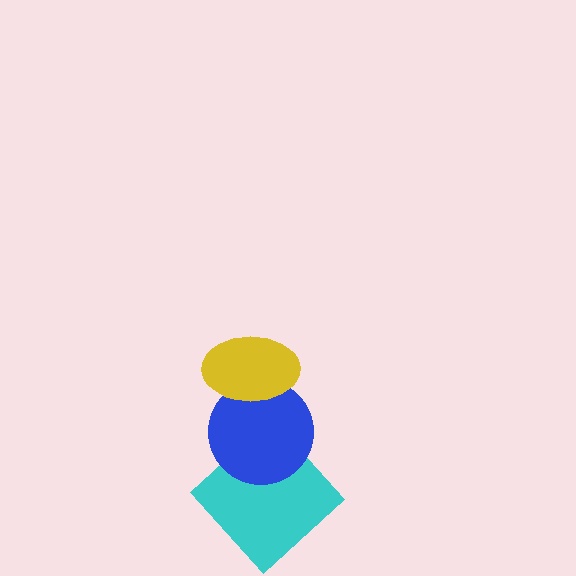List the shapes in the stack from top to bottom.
From top to bottom: the yellow ellipse, the blue circle, the cyan diamond.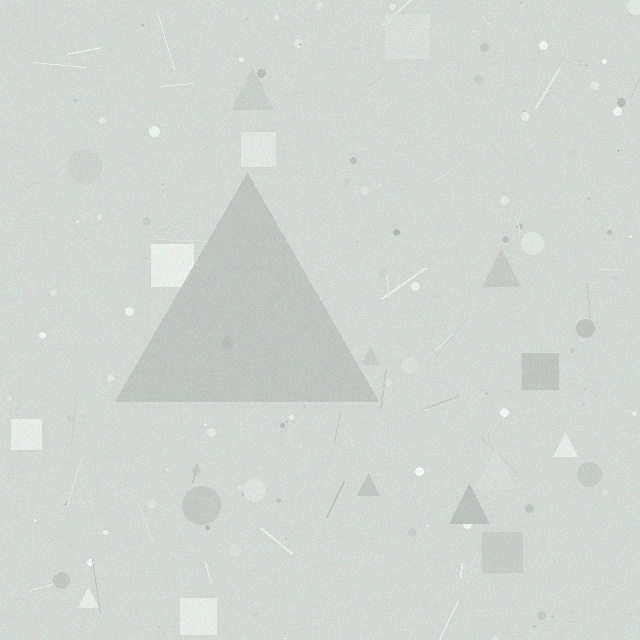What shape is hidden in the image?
A triangle is hidden in the image.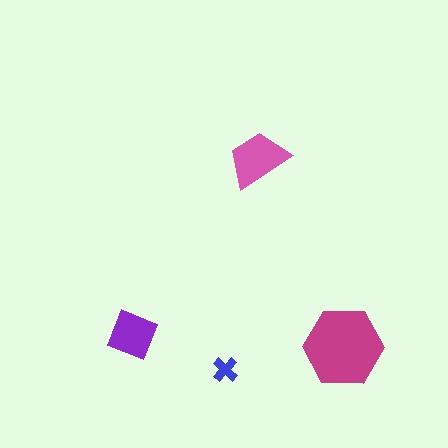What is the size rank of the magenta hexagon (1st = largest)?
1st.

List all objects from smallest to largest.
The blue cross, the purple square, the pink trapezoid, the magenta hexagon.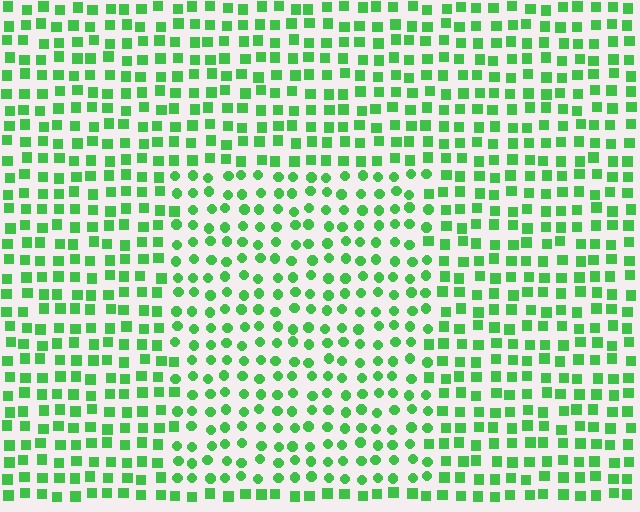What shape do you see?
I see a rectangle.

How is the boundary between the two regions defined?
The boundary is defined by a change in element shape: circles inside vs. squares outside. All elements share the same color and spacing.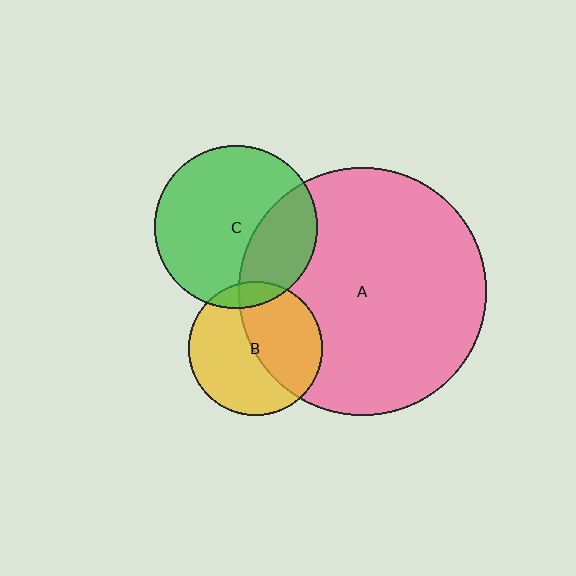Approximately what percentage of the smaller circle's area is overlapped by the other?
Approximately 10%.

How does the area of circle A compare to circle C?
Approximately 2.3 times.